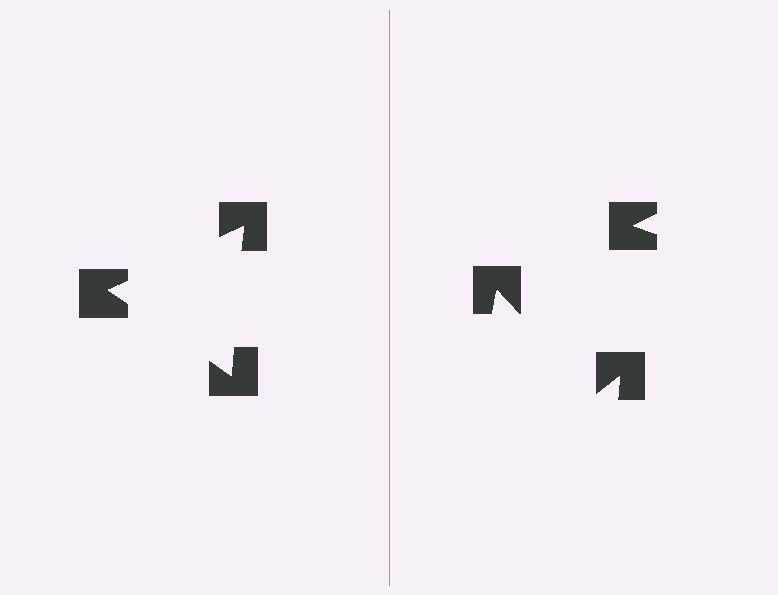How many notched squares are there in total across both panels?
6 — 3 on each side.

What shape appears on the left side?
An illusory triangle.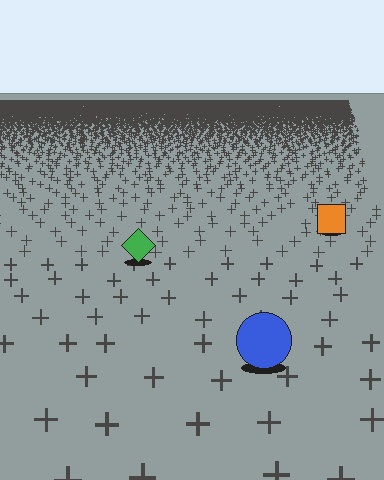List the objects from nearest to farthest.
From nearest to farthest: the blue circle, the green diamond, the orange square.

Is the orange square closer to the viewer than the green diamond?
No. The green diamond is closer — you can tell from the texture gradient: the ground texture is coarser near it.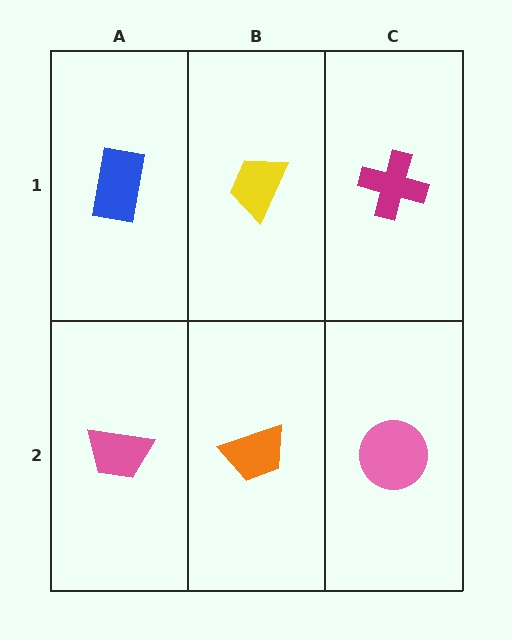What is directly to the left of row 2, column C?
An orange trapezoid.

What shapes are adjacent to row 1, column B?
An orange trapezoid (row 2, column B), a blue rectangle (row 1, column A), a magenta cross (row 1, column C).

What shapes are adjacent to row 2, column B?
A yellow trapezoid (row 1, column B), a pink trapezoid (row 2, column A), a pink circle (row 2, column C).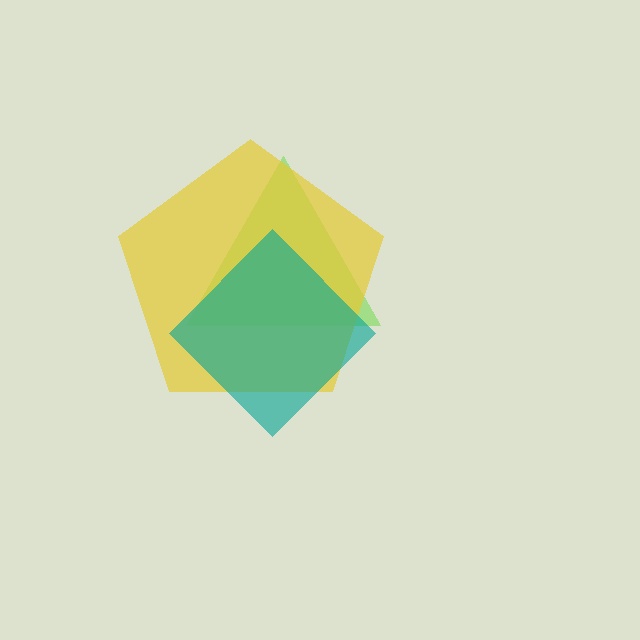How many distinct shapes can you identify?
There are 3 distinct shapes: a lime triangle, a yellow pentagon, a teal diamond.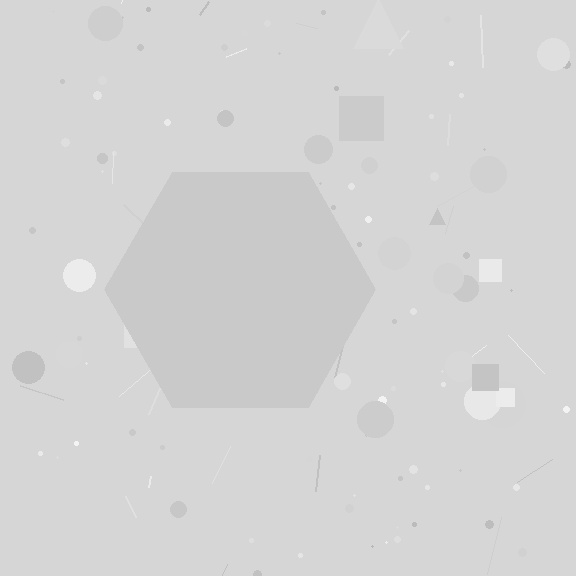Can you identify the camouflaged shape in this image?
The camouflaged shape is a hexagon.